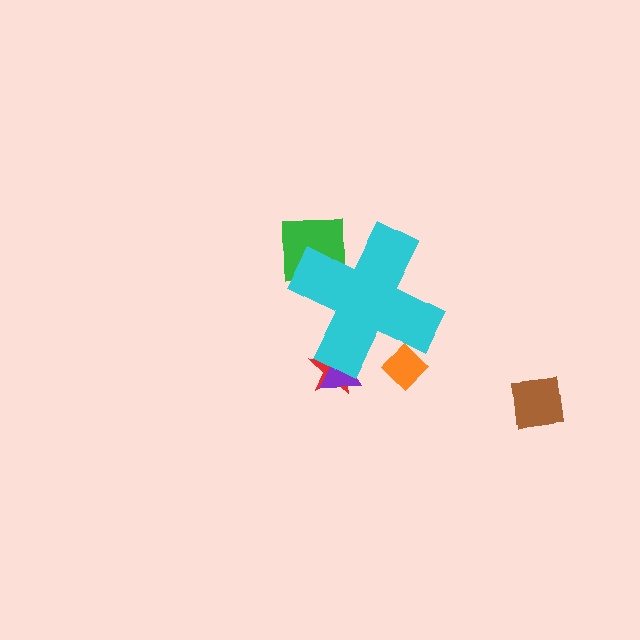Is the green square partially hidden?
Yes, the green square is partially hidden behind the cyan cross.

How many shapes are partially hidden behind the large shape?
4 shapes are partially hidden.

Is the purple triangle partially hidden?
Yes, the purple triangle is partially hidden behind the cyan cross.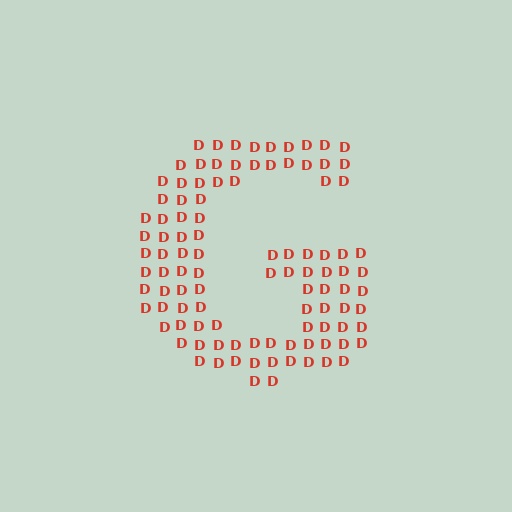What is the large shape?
The large shape is the letter G.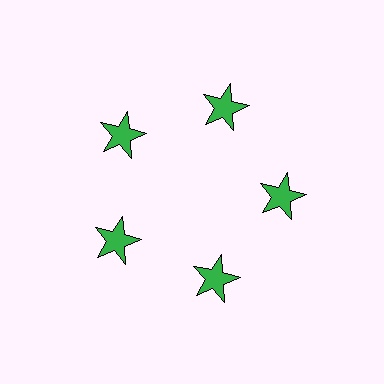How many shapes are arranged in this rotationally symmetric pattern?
There are 5 shapes, arranged in 5 groups of 1.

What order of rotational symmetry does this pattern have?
This pattern has 5-fold rotational symmetry.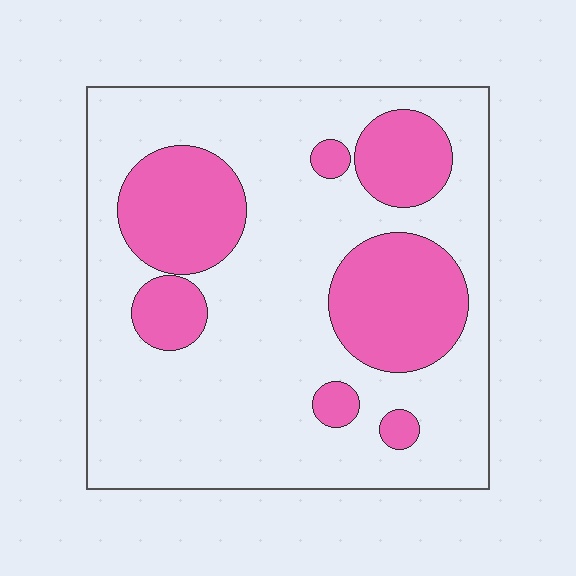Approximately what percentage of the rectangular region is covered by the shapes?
Approximately 30%.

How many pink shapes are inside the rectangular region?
7.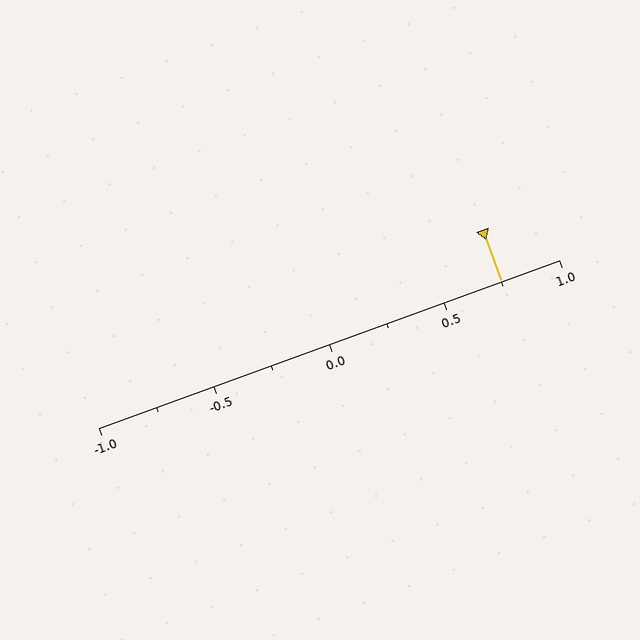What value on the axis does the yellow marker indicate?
The marker indicates approximately 0.75.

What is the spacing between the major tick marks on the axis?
The major ticks are spaced 0.5 apart.